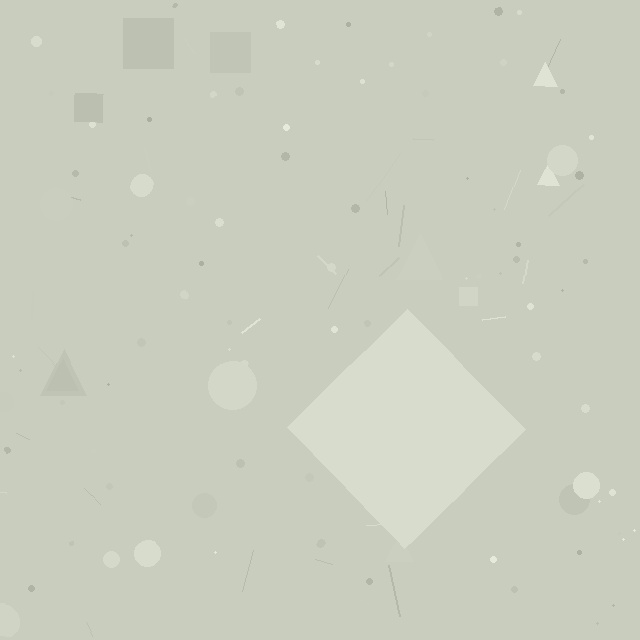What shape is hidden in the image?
A diamond is hidden in the image.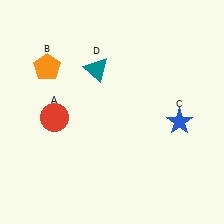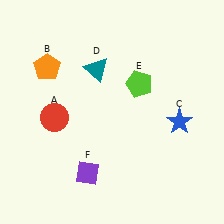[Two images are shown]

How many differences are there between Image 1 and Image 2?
There are 2 differences between the two images.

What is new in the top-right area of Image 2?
A lime pentagon (E) was added in the top-right area of Image 2.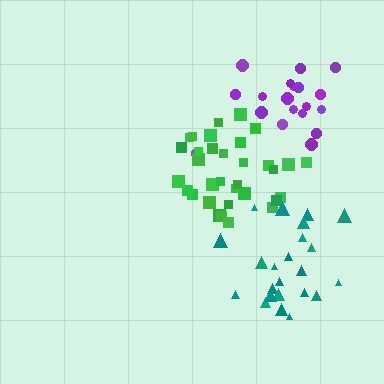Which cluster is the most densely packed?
Green.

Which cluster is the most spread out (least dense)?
Teal.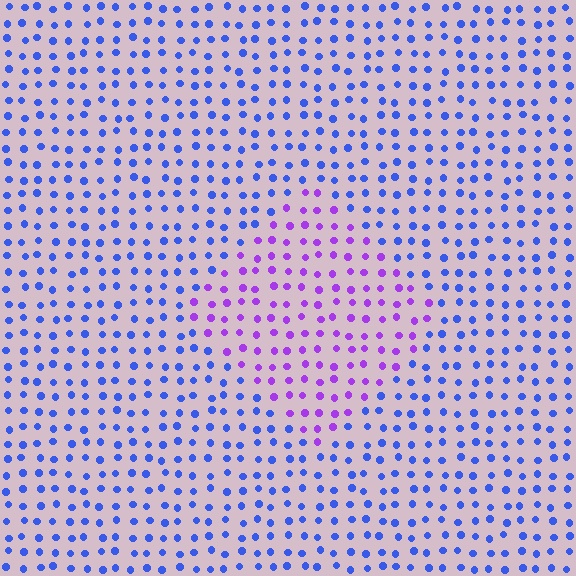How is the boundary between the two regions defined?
The boundary is defined purely by a slight shift in hue (about 49 degrees). Spacing, size, and orientation are identical on both sides.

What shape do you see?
I see a diamond.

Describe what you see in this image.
The image is filled with small blue elements in a uniform arrangement. A diamond-shaped region is visible where the elements are tinted to a slightly different hue, forming a subtle color boundary.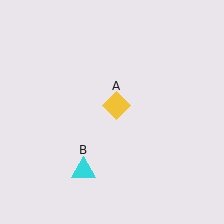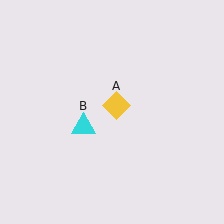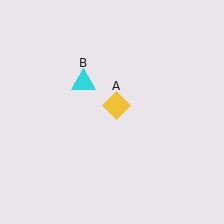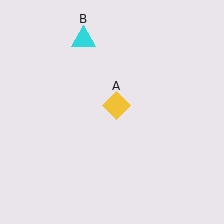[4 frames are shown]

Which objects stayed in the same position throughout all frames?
Yellow diamond (object A) remained stationary.